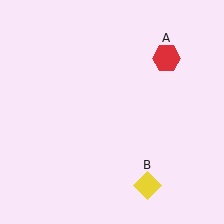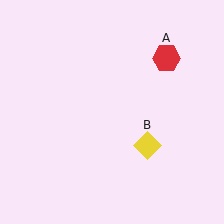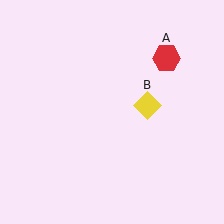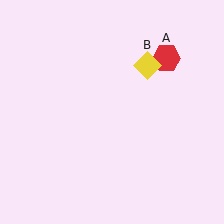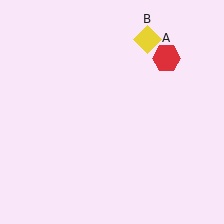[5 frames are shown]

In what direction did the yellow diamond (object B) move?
The yellow diamond (object B) moved up.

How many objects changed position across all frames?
1 object changed position: yellow diamond (object B).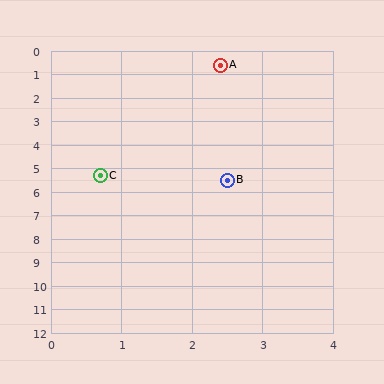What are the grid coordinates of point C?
Point C is at approximately (0.7, 5.3).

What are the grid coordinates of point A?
Point A is at approximately (2.4, 0.6).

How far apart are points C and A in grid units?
Points C and A are about 5.0 grid units apart.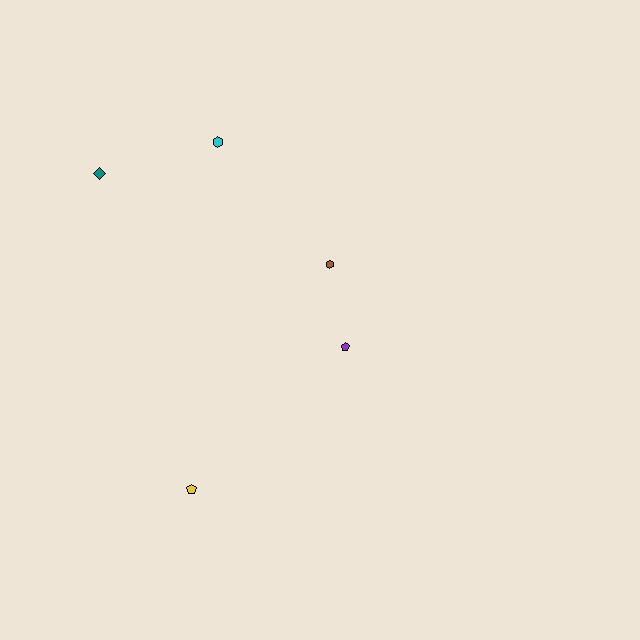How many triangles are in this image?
There are no triangles.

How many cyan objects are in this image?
There is 1 cyan object.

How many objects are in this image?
There are 5 objects.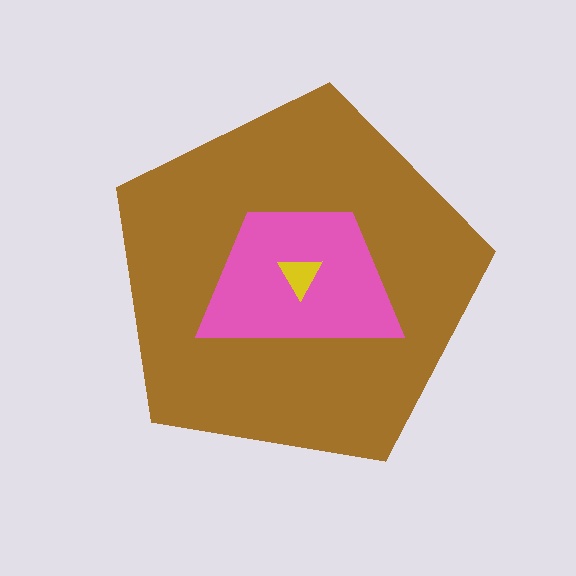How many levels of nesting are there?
3.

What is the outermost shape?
The brown pentagon.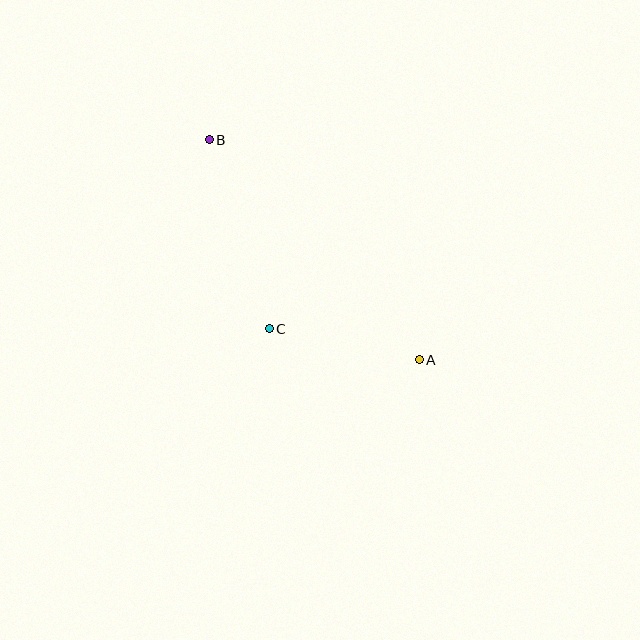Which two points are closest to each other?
Points A and C are closest to each other.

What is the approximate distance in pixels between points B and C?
The distance between B and C is approximately 199 pixels.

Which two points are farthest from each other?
Points A and B are farthest from each other.